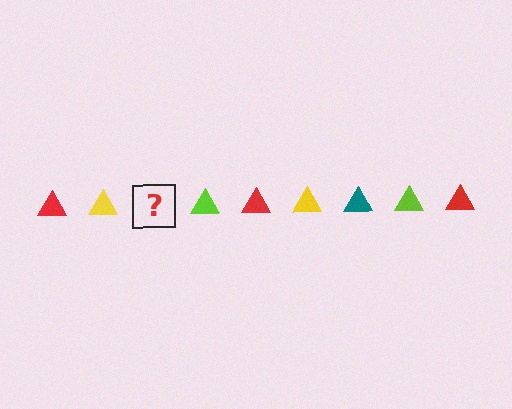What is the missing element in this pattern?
The missing element is a teal triangle.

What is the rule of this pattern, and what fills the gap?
The rule is that the pattern cycles through red, yellow, teal, lime triangles. The gap should be filled with a teal triangle.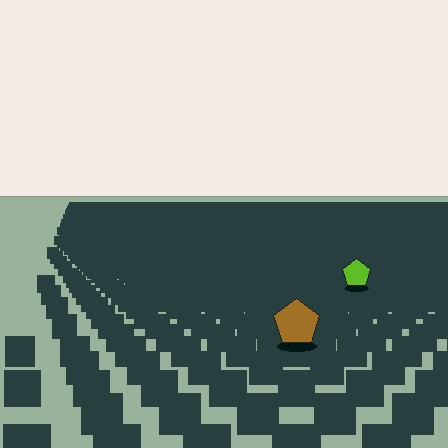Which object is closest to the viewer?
The brown pentagon is closest. The texture marks near it are larger and more spread out.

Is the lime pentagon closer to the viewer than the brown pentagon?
No. The brown pentagon is closer — you can tell from the texture gradient: the ground texture is coarser near it.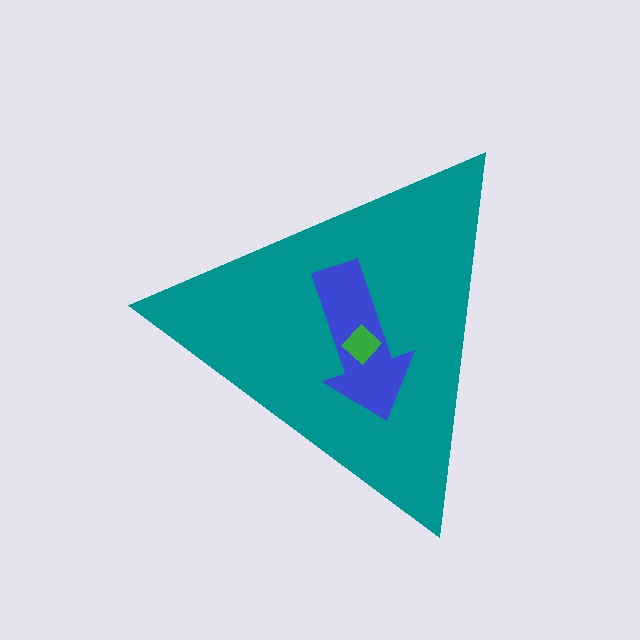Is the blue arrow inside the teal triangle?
Yes.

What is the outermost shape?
The teal triangle.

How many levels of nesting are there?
3.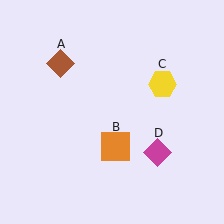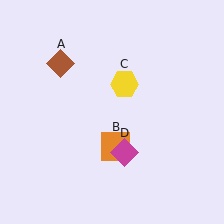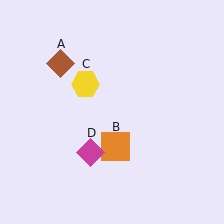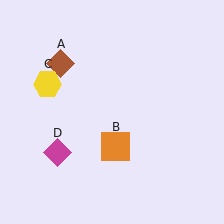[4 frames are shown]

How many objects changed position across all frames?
2 objects changed position: yellow hexagon (object C), magenta diamond (object D).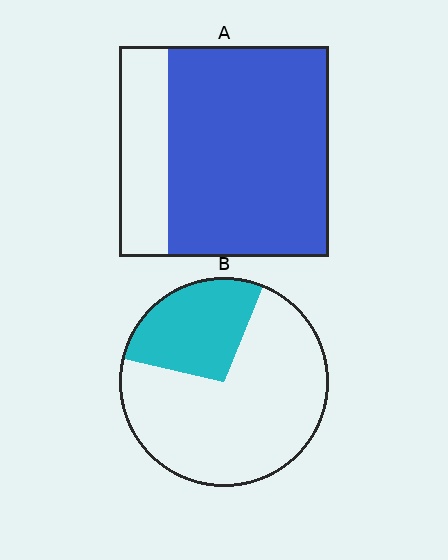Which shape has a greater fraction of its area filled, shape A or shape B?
Shape A.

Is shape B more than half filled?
No.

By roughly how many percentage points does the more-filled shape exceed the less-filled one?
By roughly 50 percentage points (A over B).